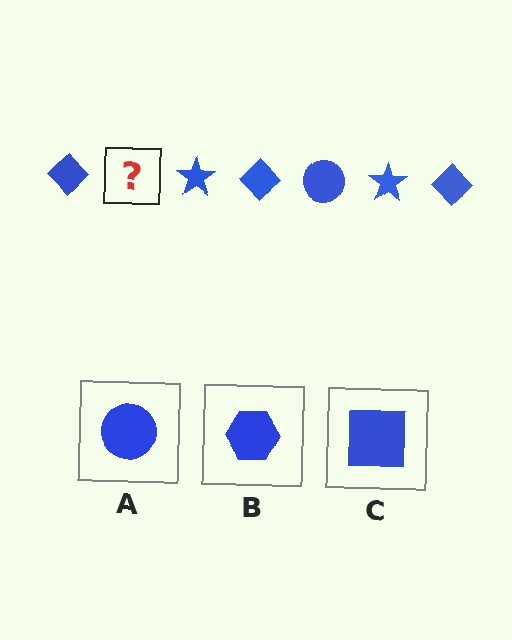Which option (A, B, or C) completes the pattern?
A.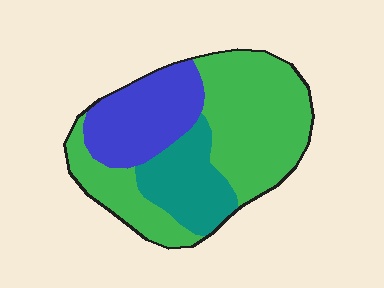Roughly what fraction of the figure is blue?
Blue takes up between a quarter and a half of the figure.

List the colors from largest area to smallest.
From largest to smallest: green, blue, teal.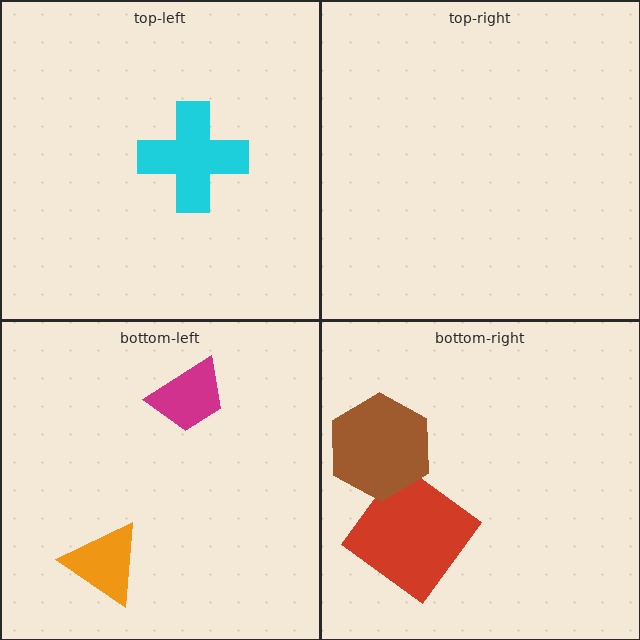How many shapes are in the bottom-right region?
2.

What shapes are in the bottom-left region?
The magenta trapezoid, the orange triangle.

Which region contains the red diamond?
The bottom-right region.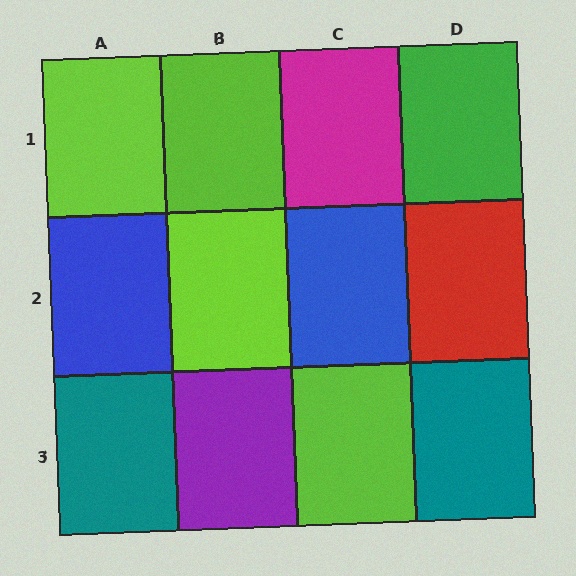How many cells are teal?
2 cells are teal.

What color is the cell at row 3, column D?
Teal.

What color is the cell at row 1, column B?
Lime.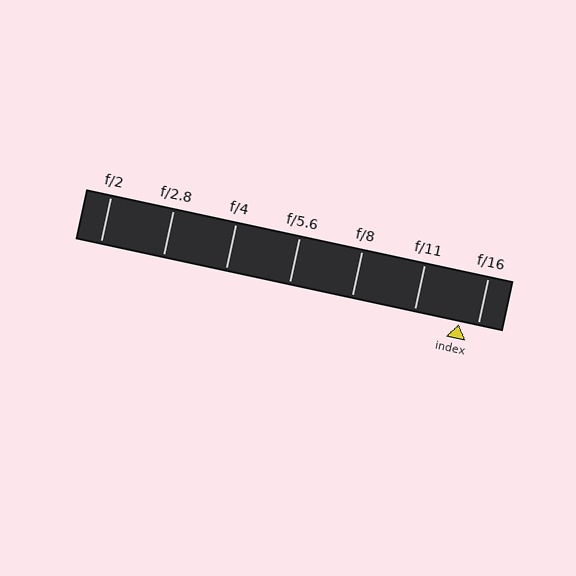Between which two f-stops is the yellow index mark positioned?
The index mark is between f/11 and f/16.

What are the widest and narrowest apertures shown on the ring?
The widest aperture shown is f/2 and the narrowest is f/16.